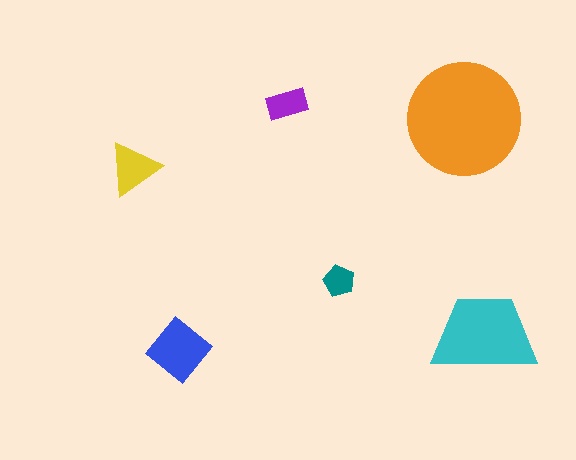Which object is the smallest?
The teal pentagon.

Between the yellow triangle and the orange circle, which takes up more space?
The orange circle.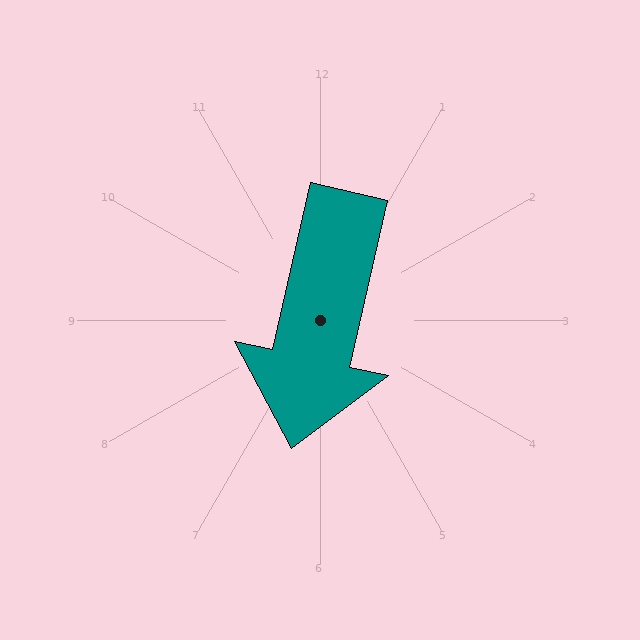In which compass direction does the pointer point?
South.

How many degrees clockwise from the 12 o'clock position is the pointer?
Approximately 193 degrees.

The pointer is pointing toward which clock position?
Roughly 6 o'clock.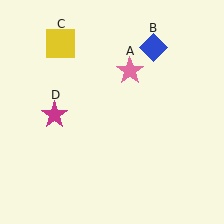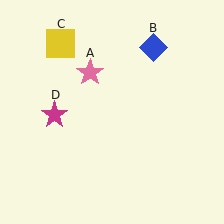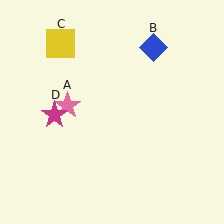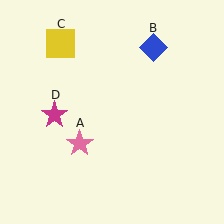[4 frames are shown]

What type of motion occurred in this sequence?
The pink star (object A) rotated counterclockwise around the center of the scene.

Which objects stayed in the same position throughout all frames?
Blue diamond (object B) and yellow square (object C) and magenta star (object D) remained stationary.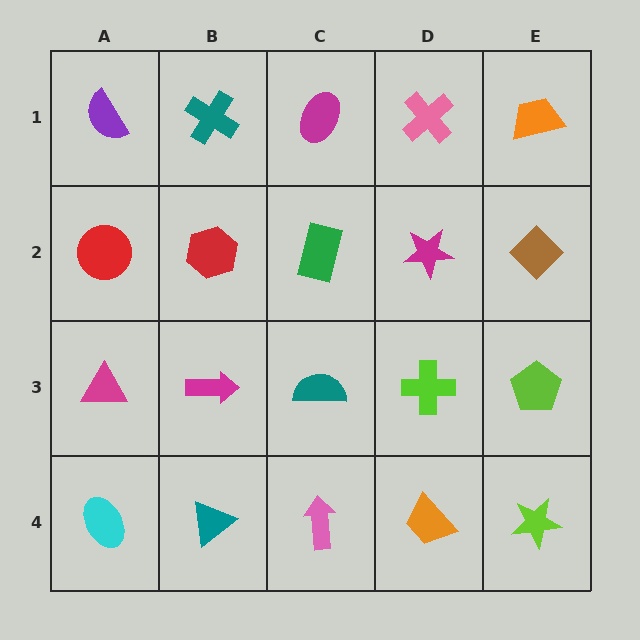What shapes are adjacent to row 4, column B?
A magenta arrow (row 3, column B), a cyan ellipse (row 4, column A), a pink arrow (row 4, column C).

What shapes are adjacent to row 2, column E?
An orange trapezoid (row 1, column E), a lime pentagon (row 3, column E), a magenta star (row 2, column D).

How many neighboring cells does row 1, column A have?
2.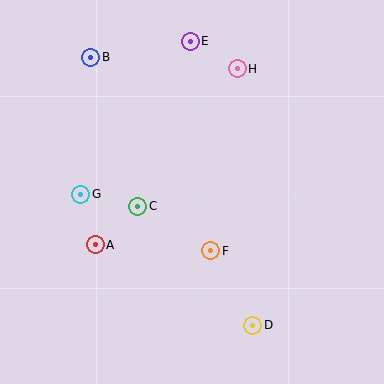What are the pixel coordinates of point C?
Point C is at (138, 206).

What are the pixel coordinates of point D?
Point D is at (253, 325).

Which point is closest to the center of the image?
Point C at (138, 206) is closest to the center.